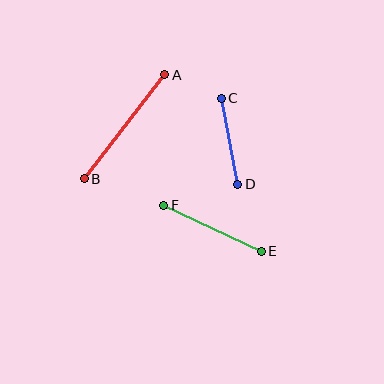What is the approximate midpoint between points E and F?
The midpoint is at approximately (213, 228) pixels.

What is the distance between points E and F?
The distance is approximately 108 pixels.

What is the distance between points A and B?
The distance is approximately 132 pixels.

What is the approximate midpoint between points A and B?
The midpoint is at approximately (124, 127) pixels.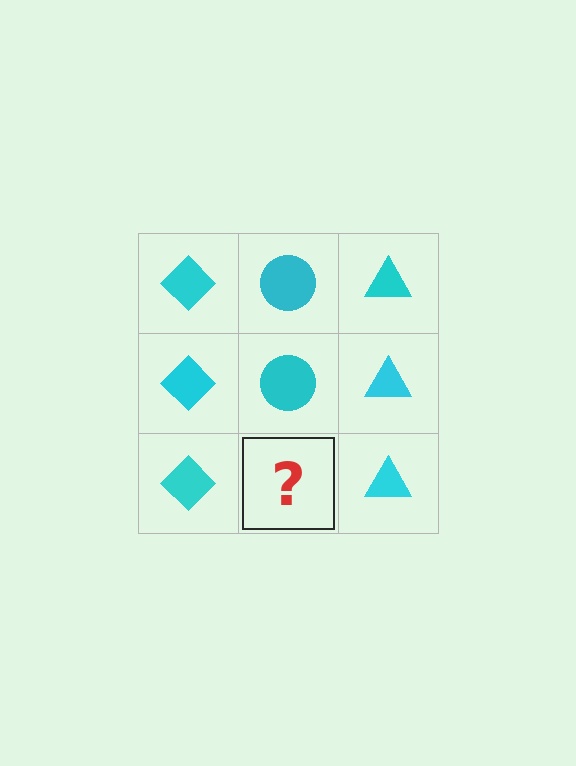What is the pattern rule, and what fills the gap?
The rule is that each column has a consistent shape. The gap should be filled with a cyan circle.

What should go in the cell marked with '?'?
The missing cell should contain a cyan circle.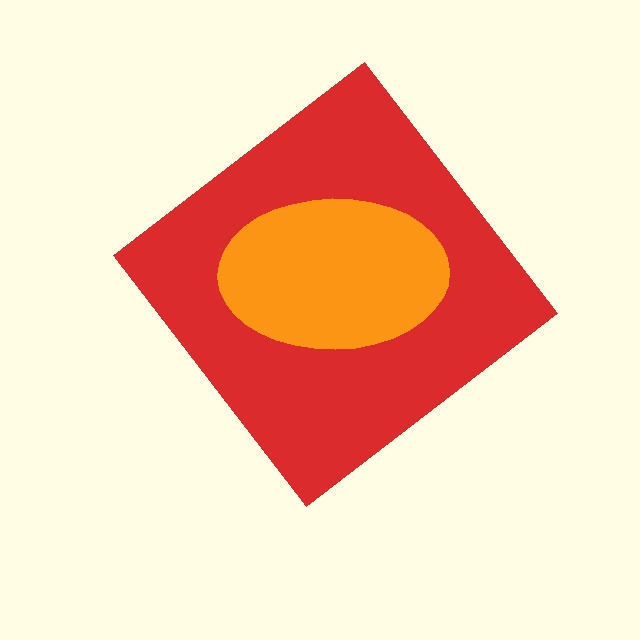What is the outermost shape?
The red diamond.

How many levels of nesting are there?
2.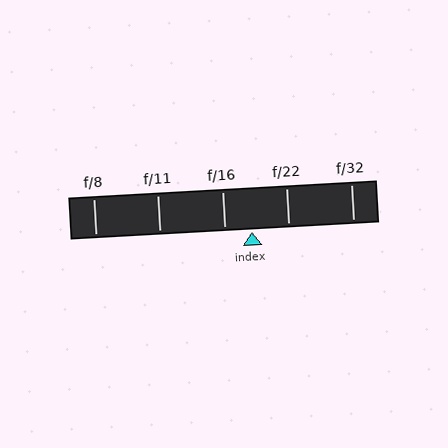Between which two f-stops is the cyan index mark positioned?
The index mark is between f/16 and f/22.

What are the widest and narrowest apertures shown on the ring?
The widest aperture shown is f/8 and the narrowest is f/32.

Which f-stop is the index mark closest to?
The index mark is closest to f/16.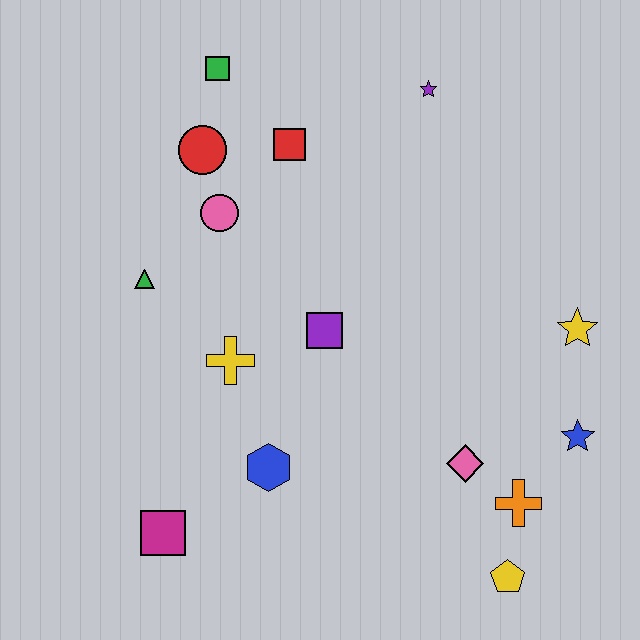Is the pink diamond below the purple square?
Yes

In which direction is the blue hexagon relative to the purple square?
The blue hexagon is below the purple square.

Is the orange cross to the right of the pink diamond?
Yes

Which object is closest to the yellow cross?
The purple square is closest to the yellow cross.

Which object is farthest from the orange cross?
The green square is farthest from the orange cross.